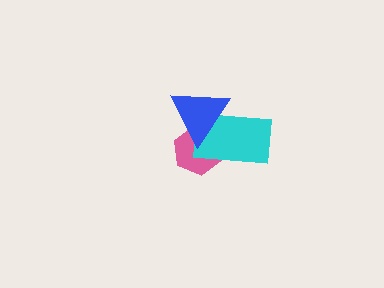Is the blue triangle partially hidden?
No, no other shape covers it.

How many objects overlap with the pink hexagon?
2 objects overlap with the pink hexagon.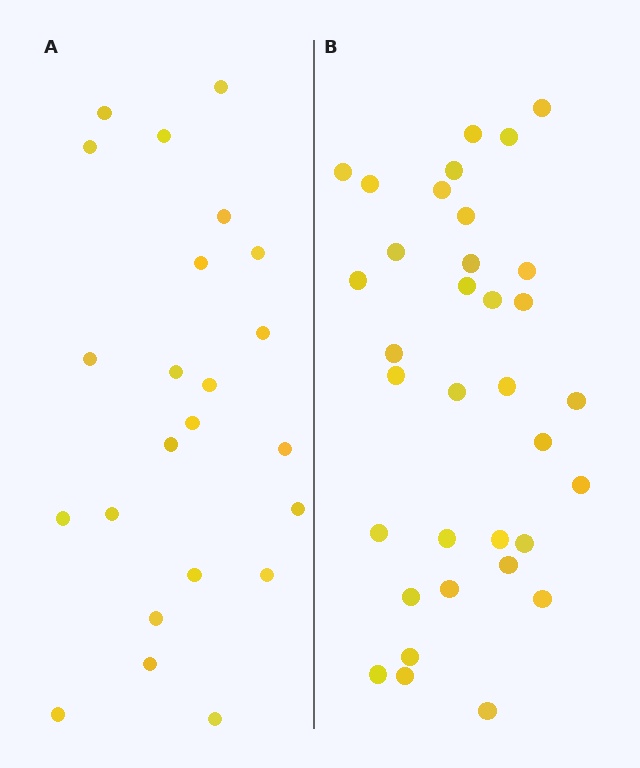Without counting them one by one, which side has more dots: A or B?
Region B (the right region) has more dots.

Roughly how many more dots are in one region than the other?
Region B has roughly 12 or so more dots than region A.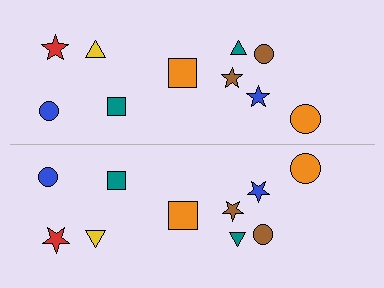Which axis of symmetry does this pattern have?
The pattern has a horizontal axis of symmetry running through the center of the image.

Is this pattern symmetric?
Yes, this pattern has bilateral (reflection) symmetry.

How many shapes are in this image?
There are 20 shapes in this image.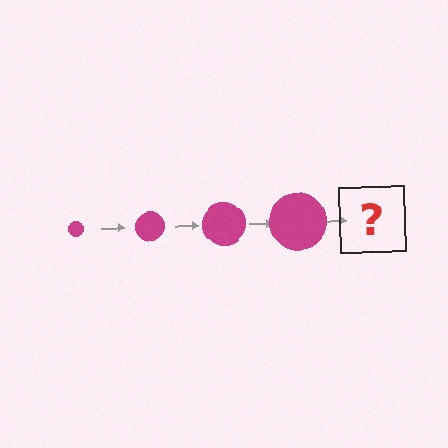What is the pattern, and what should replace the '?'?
The pattern is that the circle gets progressively larger each step. The '?' should be a magenta circle, larger than the previous one.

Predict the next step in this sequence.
The next step is a magenta circle, larger than the previous one.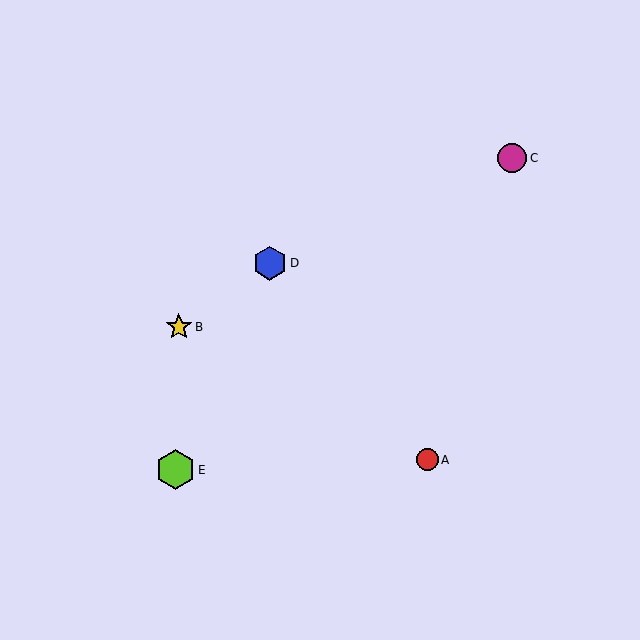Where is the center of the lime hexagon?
The center of the lime hexagon is at (175, 470).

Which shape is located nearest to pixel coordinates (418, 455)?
The red circle (labeled A) at (427, 460) is nearest to that location.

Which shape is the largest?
The lime hexagon (labeled E) is the largest.